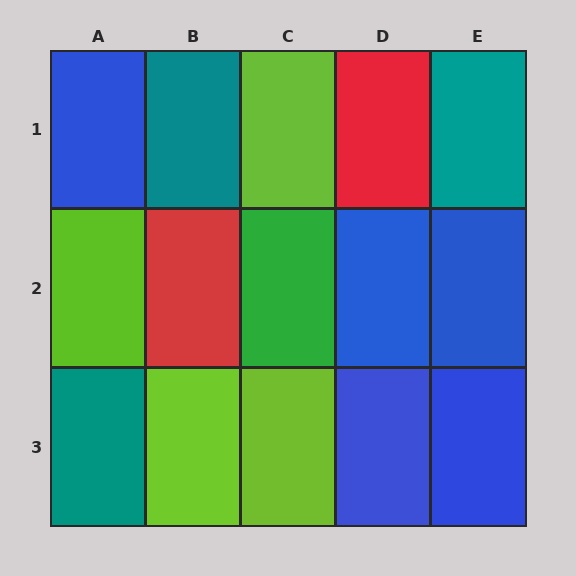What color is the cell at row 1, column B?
Teal.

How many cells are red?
2 cells are red.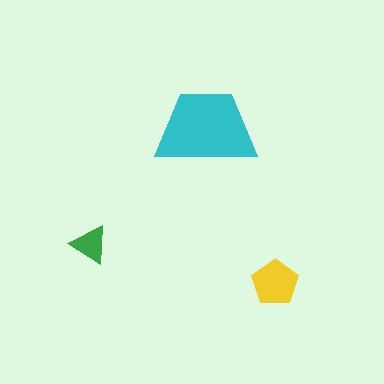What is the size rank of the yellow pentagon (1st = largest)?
2nd.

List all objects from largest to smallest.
The cyan trapezoid, the yellow pentagon, the green triangle.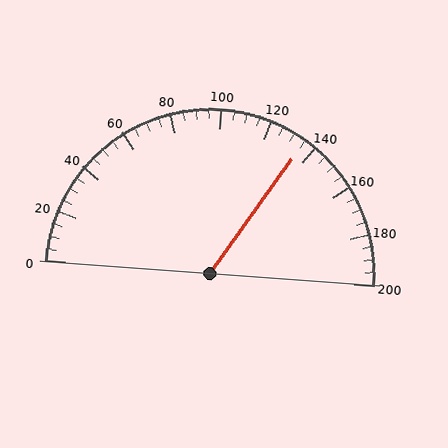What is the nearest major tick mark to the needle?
The nearest major tick mark is 140.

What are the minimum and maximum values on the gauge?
The gauge ranges from 0 to 200.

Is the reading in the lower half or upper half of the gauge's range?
The reading is in the upper half of the range (0 to 200).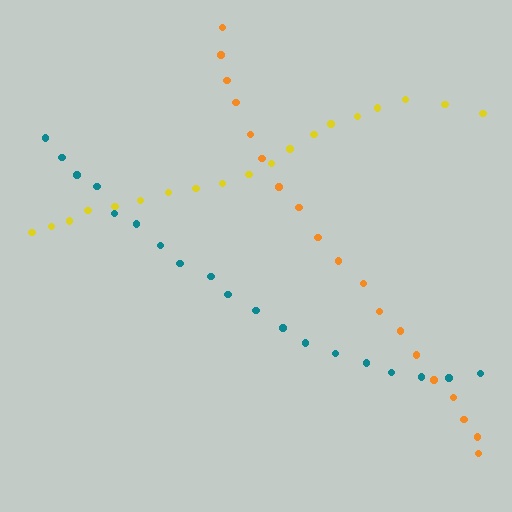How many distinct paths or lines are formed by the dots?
There are 3 distinct paths.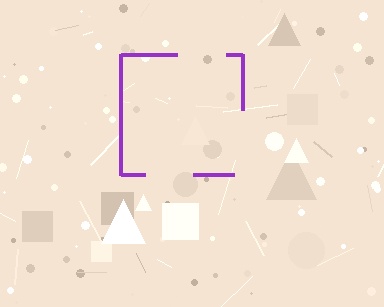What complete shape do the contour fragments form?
The contour fragments form a square.